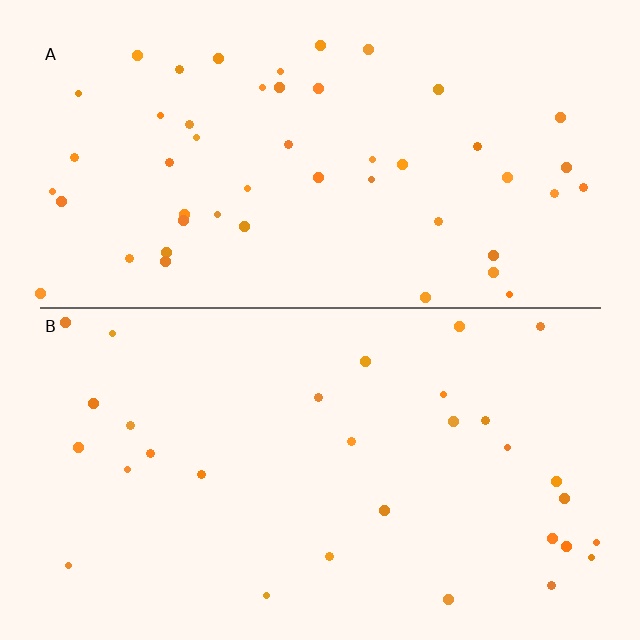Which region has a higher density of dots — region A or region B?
A (the top).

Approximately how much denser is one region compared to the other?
Approximately 1.6× — region A over region B.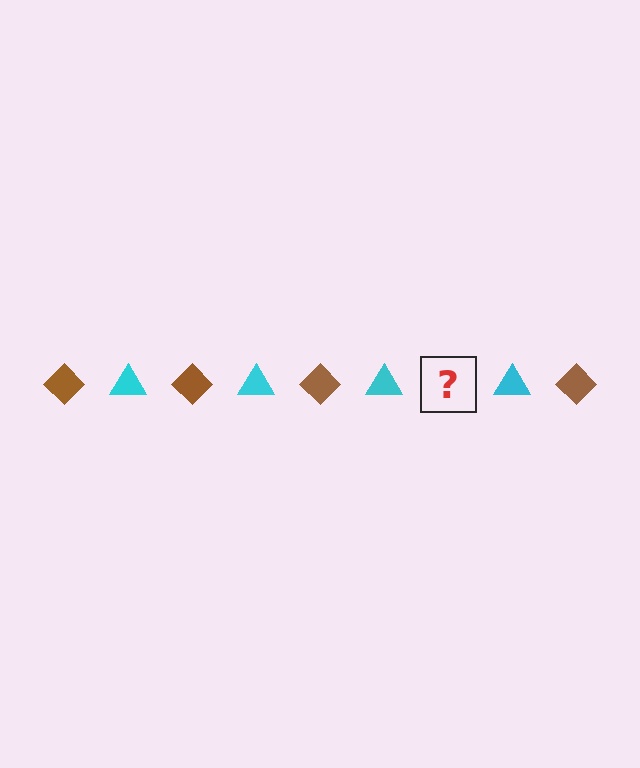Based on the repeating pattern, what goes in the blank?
The blank should be a brown diamond.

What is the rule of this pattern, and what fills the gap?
The rule is that the pattern alternates between brown diamond and cyan triangle. The gap should be filled with a brown diamond.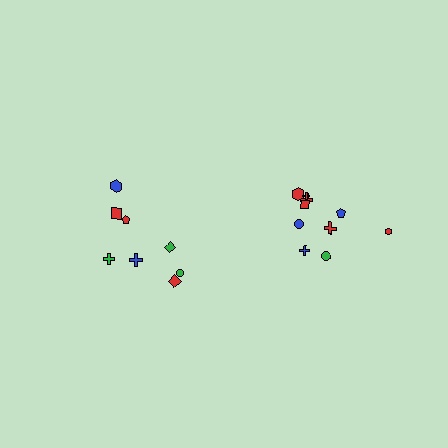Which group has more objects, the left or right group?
The right group.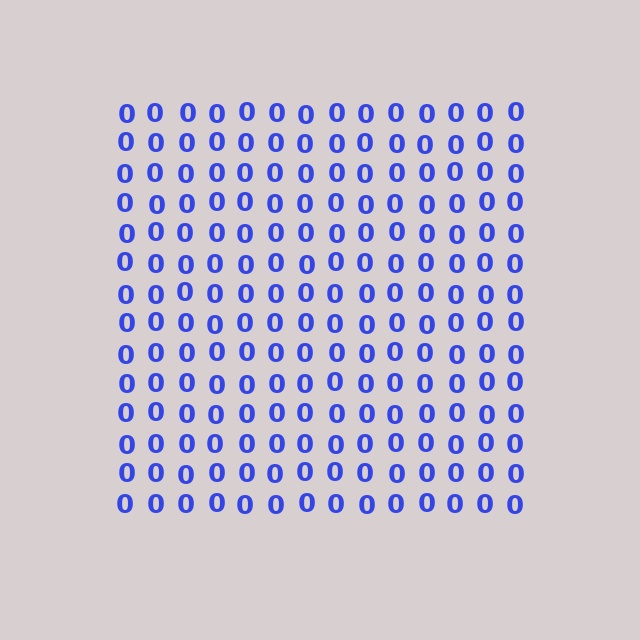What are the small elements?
The small elements are digit 0's.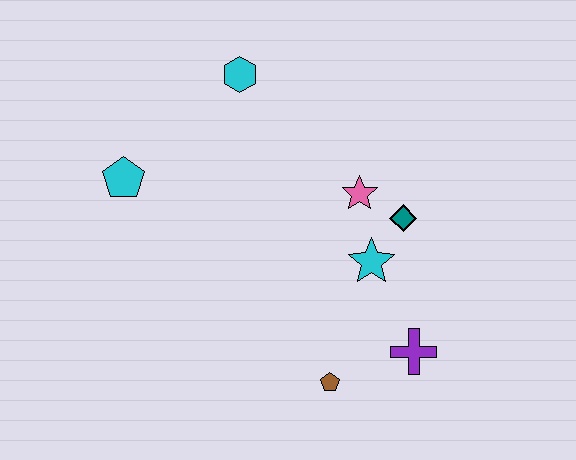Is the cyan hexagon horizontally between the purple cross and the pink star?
No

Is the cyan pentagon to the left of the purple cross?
Yes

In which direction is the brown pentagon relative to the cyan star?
The brown pentagon is below the cyan star.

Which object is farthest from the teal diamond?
The cyan pentagon is farthest from the teal diamond.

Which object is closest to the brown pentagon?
The purple cross is closest to the brown pentagon.